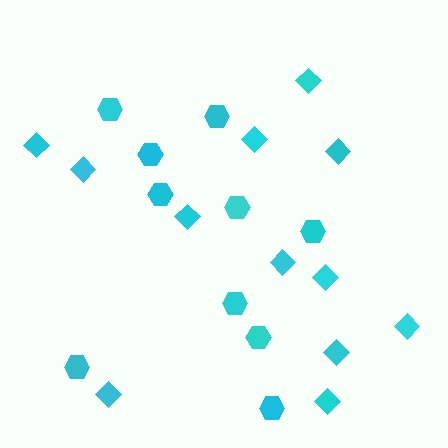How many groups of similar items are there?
There are 2 groups: one group of hexagons (10) and one group of diamonds (12).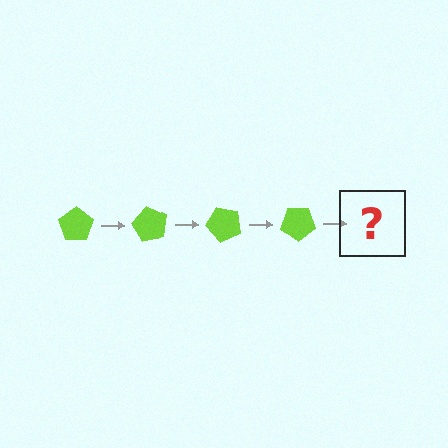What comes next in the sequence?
The next element should be a lime pentagon rotated 240 degrees.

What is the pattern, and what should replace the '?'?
The pattern is that the pentagon rotates 60 degrees each step. The '?' should be a lime pentagon rotated 240 degrees.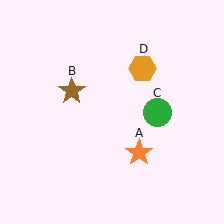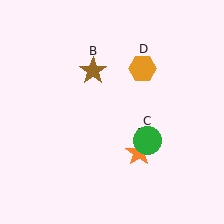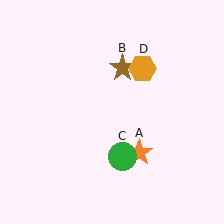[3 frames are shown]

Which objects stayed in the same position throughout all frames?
Orange star (object A) and orange hexagon (object D) remained stationary.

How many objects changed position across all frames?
2 objects changed position: brown star (object B), green circle (object C).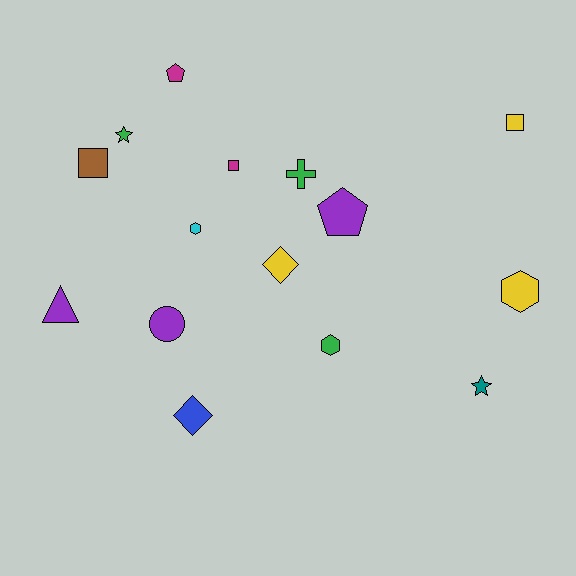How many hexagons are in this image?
There are 3 hexagons.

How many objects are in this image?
There are 15 objects.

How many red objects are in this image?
There are no red objects.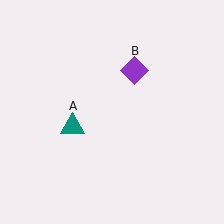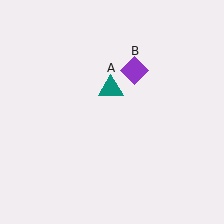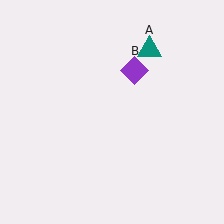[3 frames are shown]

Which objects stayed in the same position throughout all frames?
Purple diamond (object B) remained stationary.